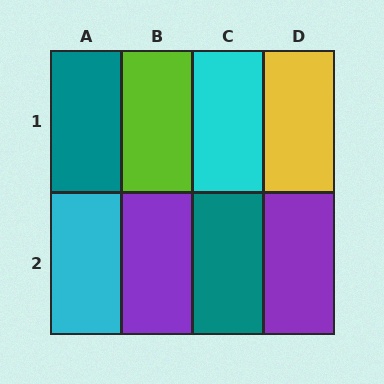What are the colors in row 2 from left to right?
Cyan, purple, teal, purple.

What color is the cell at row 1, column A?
Teal.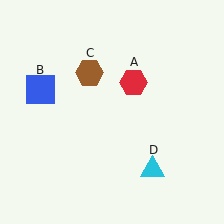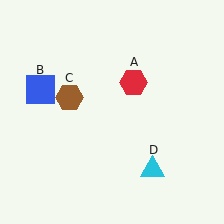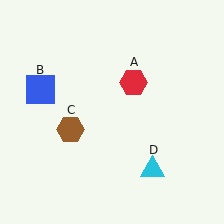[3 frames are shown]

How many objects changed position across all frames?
1 object changed position: brown hexagon (object C).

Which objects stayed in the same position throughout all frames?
Red hexagon (object A) and blue square (object B) and cyan triangle (object D) remained stationary.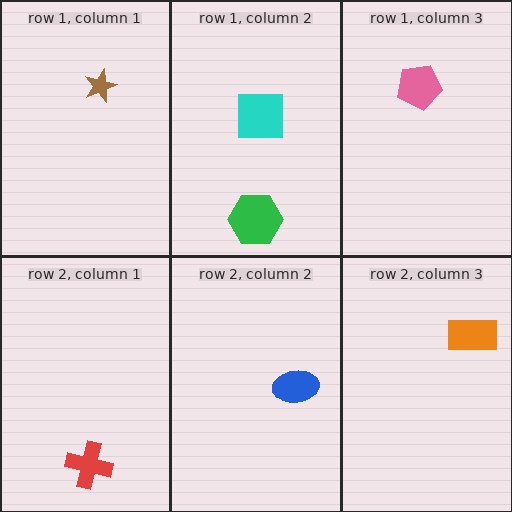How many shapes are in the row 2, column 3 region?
1.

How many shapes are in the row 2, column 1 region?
1.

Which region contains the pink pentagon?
The row 1, column 3 region.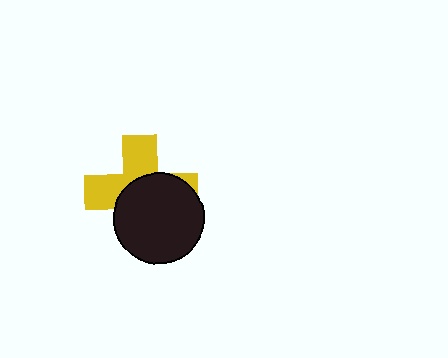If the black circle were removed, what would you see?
You would see the complete yellow cross.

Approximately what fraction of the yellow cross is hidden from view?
Roughly 56% of the yellow cross is hidden behind the black circle.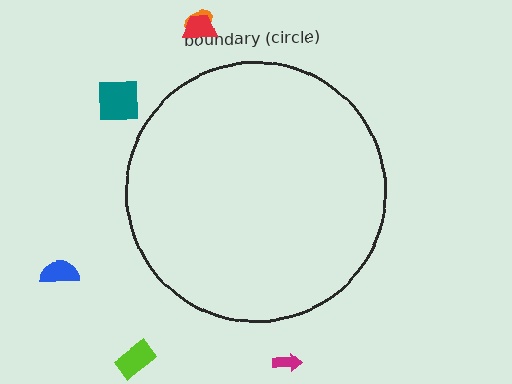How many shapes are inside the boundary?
0 inside, 6 outside.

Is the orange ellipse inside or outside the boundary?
Outside.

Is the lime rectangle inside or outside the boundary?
Outside.